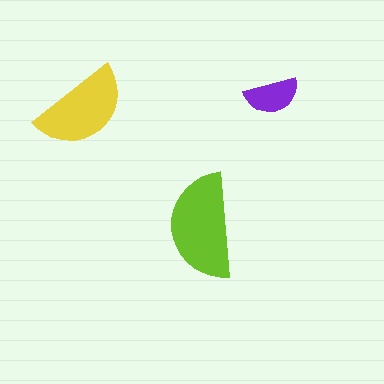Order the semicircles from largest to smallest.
the lime one, the yellow one, the purple one.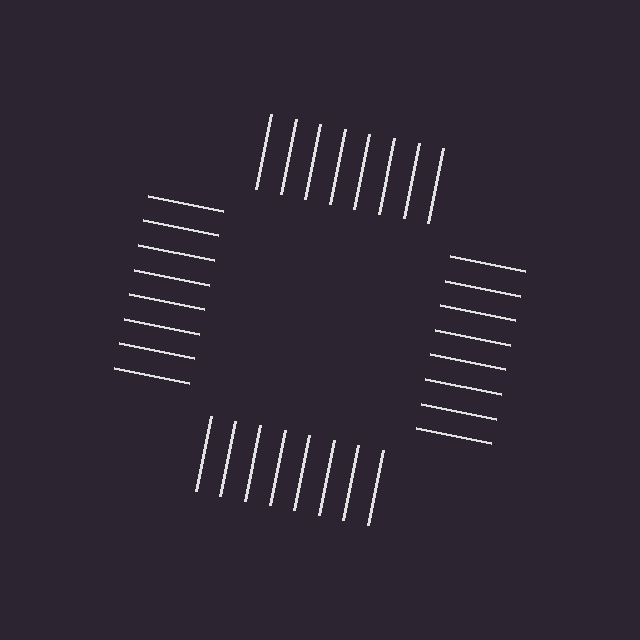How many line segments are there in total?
32 — 8 along each of the 4 edges.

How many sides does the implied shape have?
4 sides — the line-ends trace a square.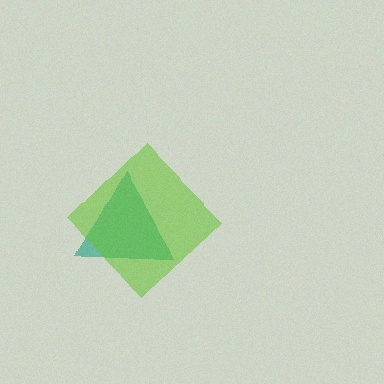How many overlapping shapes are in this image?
There are 2 overlapping shapes in the image.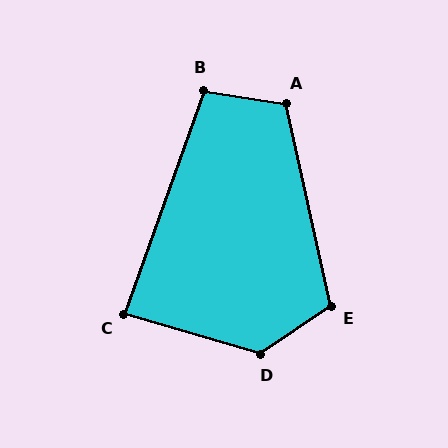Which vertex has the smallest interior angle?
C, at approximately 87 degrees.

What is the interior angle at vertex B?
Approximately 100 degrees (obtuse).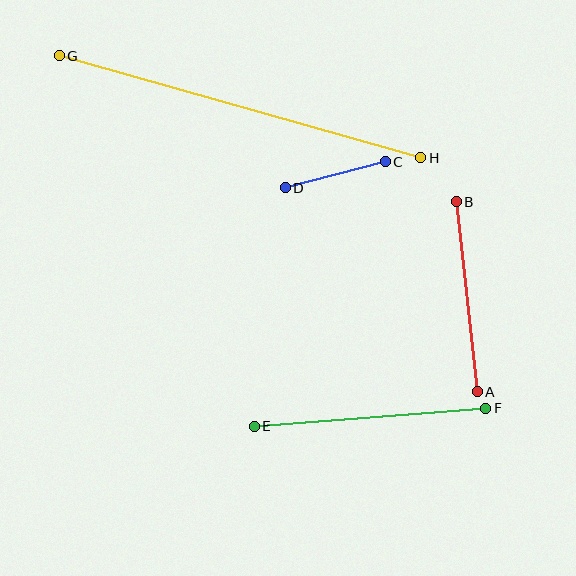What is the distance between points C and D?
The distance is approximately 103 pixels.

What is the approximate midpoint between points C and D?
The midpoint is at approximately (335, 175) pixels.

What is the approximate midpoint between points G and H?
The midpoint is at approximately (240, 107) pixels.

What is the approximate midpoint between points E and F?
The midpoint is at approximately (370, 417) pixels.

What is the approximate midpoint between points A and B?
The midpoint is at approximately (467, 297) pixels.